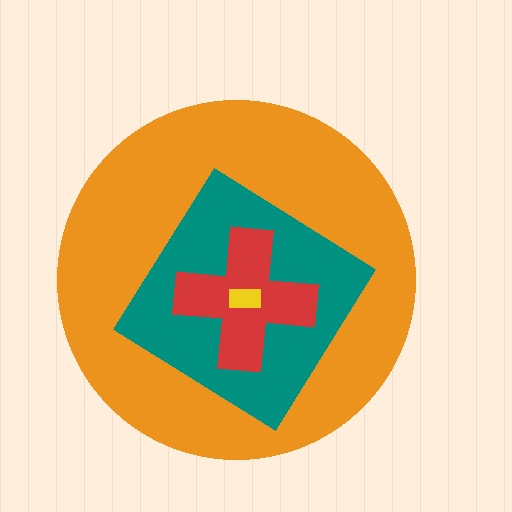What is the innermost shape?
The yellow rectangle.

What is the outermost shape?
The orange circle.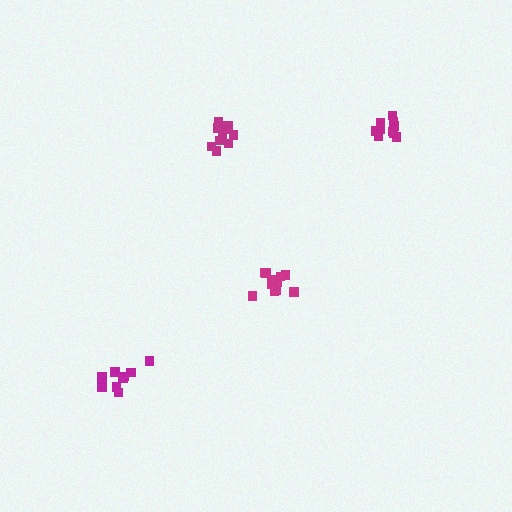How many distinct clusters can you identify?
There are 4 distinct clusters.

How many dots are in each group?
Group 1: 10 dots, Group 2: 11 dots, Group 3: 10 dots, Group 4: 10 dots (41 total).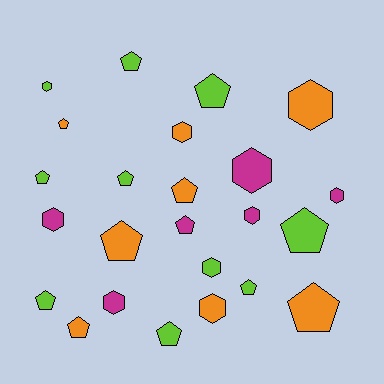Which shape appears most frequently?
Pentagon, with 14 objects.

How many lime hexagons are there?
There are 2 lime hexagons.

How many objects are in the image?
There are 24 objects.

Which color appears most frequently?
Lime, with 10 objects.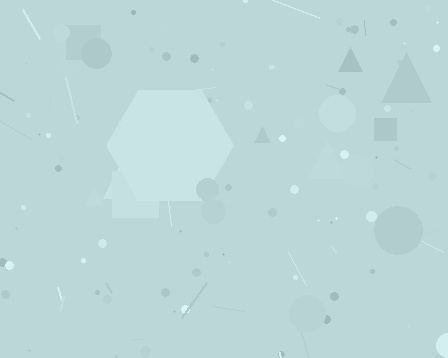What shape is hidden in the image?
A hexagon is hidden in the image.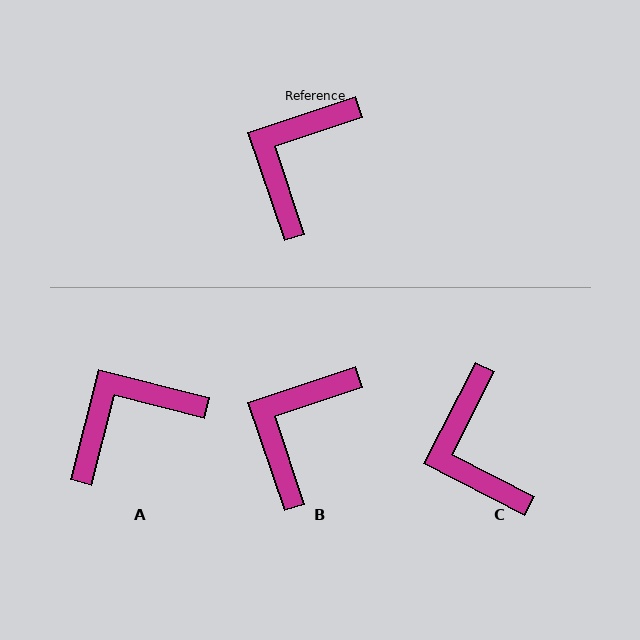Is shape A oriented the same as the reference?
No, it is off by about 33 degrees.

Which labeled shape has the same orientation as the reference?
B.